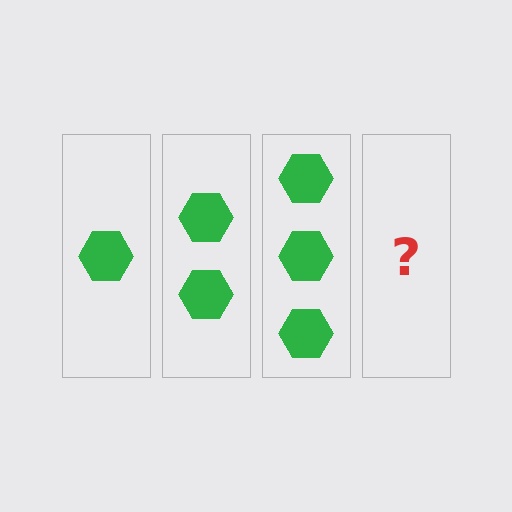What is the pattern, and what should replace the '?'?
The pattern is that each step adds one more hexagon. The '?' should be 4 hexagons.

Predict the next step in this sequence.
The next step is 4 hexagons.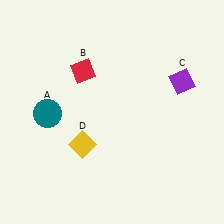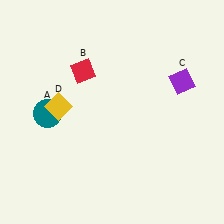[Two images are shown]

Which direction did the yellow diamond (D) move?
The yellow diamond (D) moved up.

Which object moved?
The yellow diamond (D) moved up.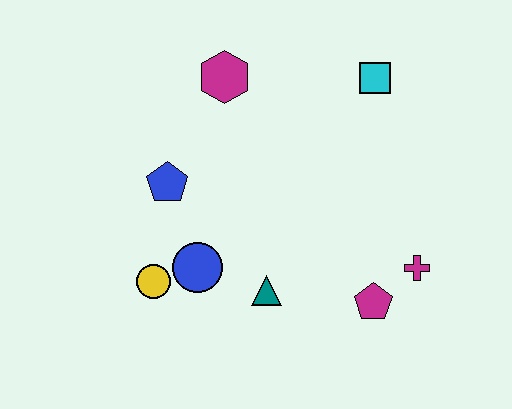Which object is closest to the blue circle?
The yellow circle is closest to the blue circle.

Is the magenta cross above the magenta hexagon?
No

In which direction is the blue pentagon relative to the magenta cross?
The blue pentagon is to the left of the magenta cross.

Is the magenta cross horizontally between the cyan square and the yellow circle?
No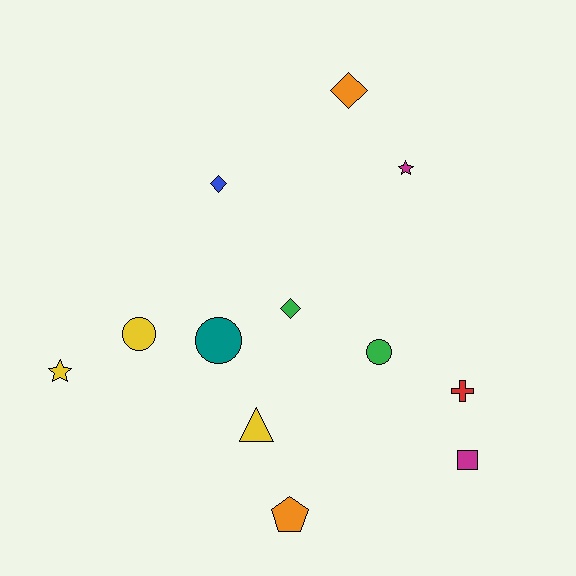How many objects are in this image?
There are 12 objects.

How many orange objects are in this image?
There are 2 orange objects.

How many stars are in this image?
There are 2 stars.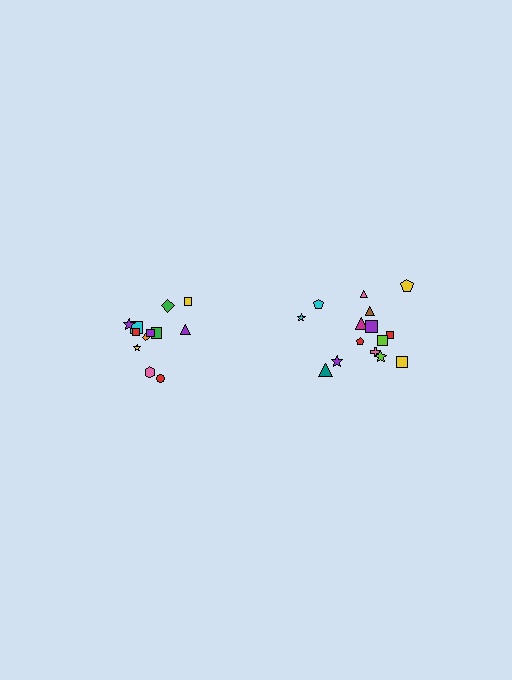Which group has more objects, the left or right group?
The right group.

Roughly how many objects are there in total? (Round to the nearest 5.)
Roughly 25 objects in total.